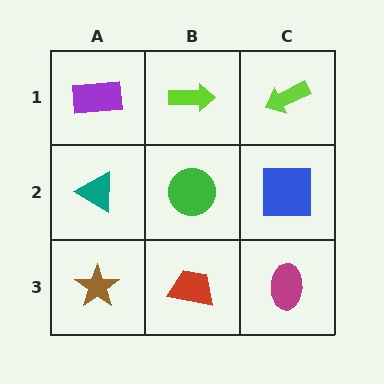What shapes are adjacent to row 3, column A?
A teal triangle (row 2, column A), a red trapezoid (row 3, column B).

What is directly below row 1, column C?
A blue square.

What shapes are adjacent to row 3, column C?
A blue square (row 2, column C), a red trapezoid (row 3, column B).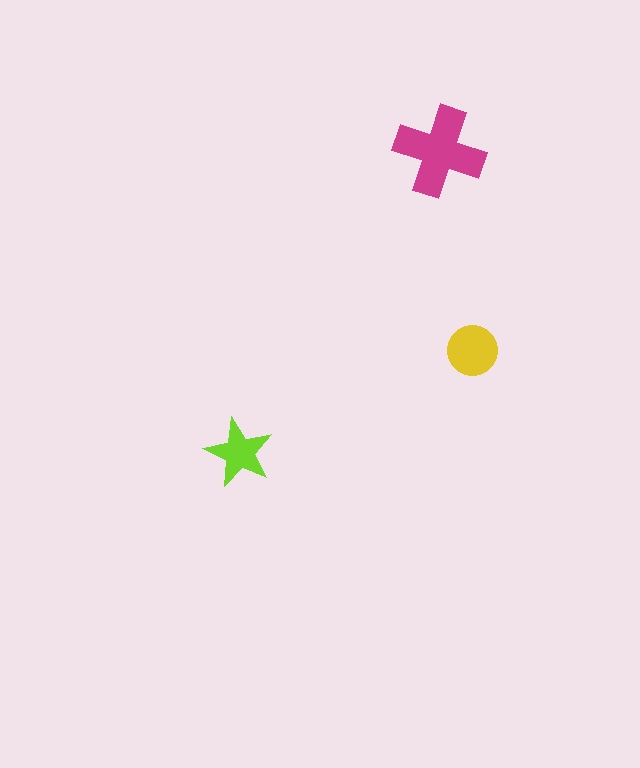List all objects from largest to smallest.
The magenta cross, the yellow circle, the lime star.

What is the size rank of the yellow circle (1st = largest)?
2nd.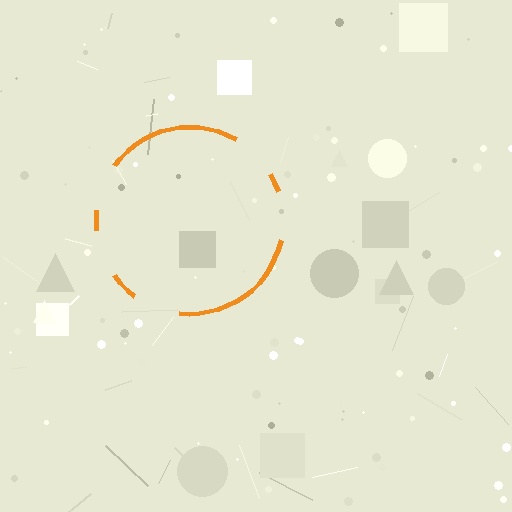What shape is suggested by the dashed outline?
The dashed outline suggests a circle.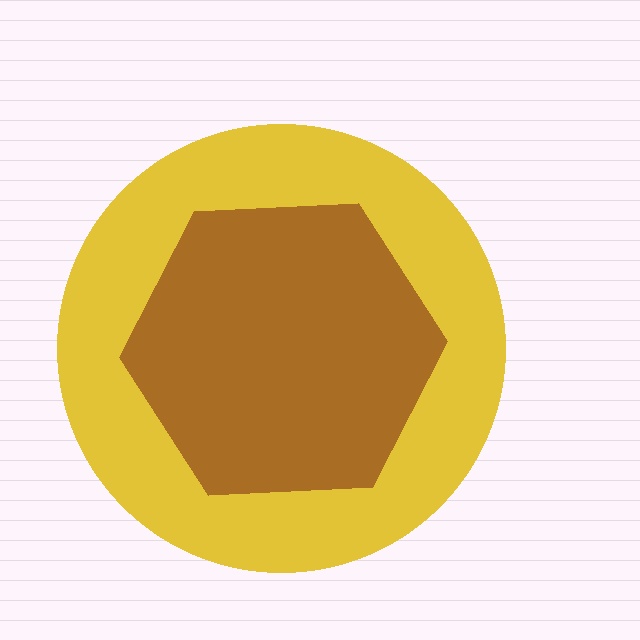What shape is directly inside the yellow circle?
The brown hexagon.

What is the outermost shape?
The yellow circle.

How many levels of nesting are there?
2.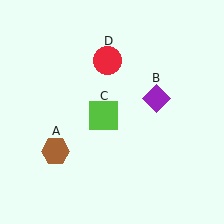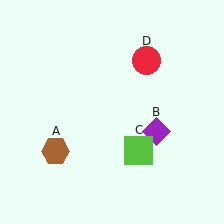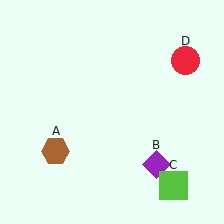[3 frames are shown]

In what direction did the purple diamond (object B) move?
The purple diamond (object B) moved down.